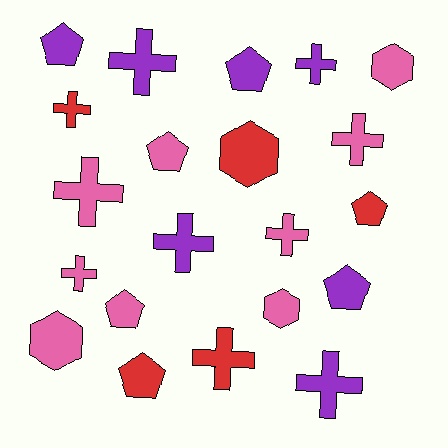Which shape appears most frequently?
Cross, with 10 objects.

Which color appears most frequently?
Pink, with 9 objects.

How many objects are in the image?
There are 21 objects.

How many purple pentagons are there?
There are 3 purple pentagons.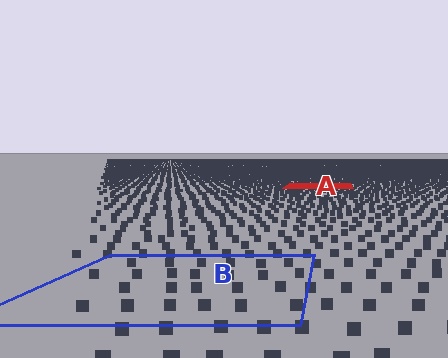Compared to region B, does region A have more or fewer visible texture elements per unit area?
Region A has more texture elements per unit area — they are packed more densely because it is farther away.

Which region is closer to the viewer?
Region B is closer. The texture elements there are larger and more spread out.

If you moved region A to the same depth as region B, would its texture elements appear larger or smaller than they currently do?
They would appear larger. At a closer depth, the same texture elements are projected at a bigger on-screen size.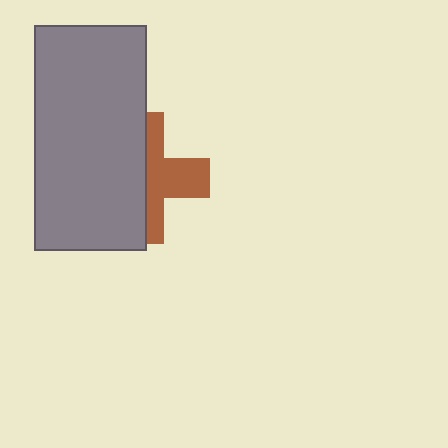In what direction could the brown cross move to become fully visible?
The brown cross could move right. That would shift it out from behind the gray rectangle entirely.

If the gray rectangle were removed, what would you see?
You would see the complete brown cross.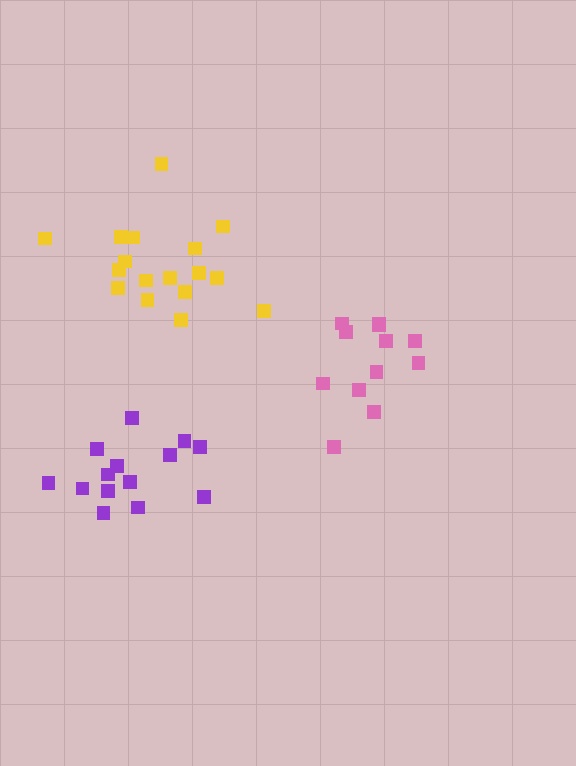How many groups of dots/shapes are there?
There are 3 groups.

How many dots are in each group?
Group 1: 12 dots, Group 2: 14 dots, Group 3: 17 dots (43 total).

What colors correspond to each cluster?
The clusters are colored: pink, purple, yellow.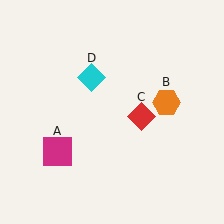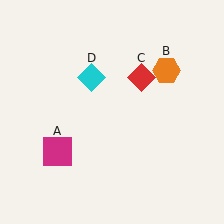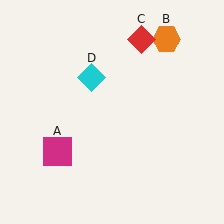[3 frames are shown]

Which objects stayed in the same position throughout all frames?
Magenta square (object A) and cyan diamond (object D) remained stationary.